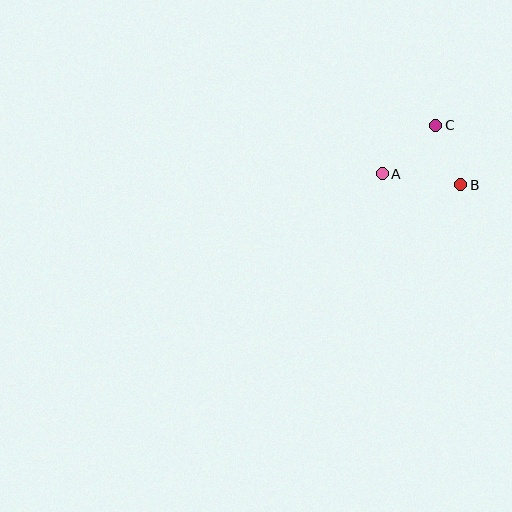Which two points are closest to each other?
Points B and C are closest to each other.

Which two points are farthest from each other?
Points A and B are farthest from each other.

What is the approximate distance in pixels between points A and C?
The distance between A and C is approximately 72 pixels.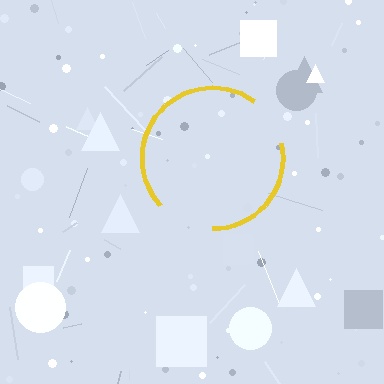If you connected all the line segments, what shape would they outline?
They would outline a circle.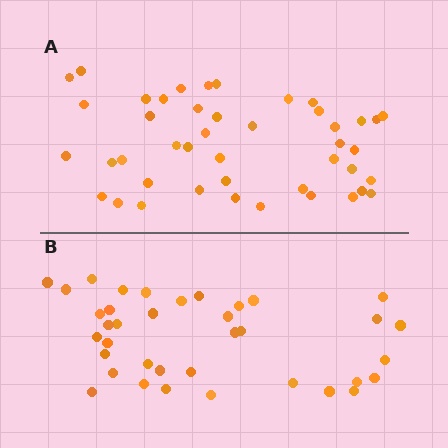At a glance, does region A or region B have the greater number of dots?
Region A (the top region) has more dots.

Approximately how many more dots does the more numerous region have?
Region A has roughly 8 or so more dots than region B.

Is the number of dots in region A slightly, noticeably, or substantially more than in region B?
Region A has only slightly more — the two regions are fairly close. The ratio is roughly 1.2 to 1.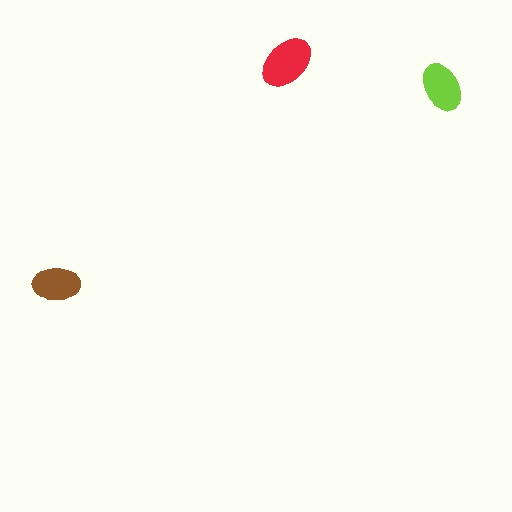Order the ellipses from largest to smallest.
the red one, the lime one, the brown one.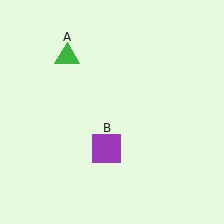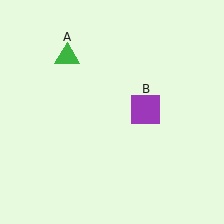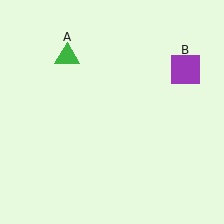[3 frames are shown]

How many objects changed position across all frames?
1 object changed position: purple square (object B).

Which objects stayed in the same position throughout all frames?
Green triangle (object A) remained stationary.